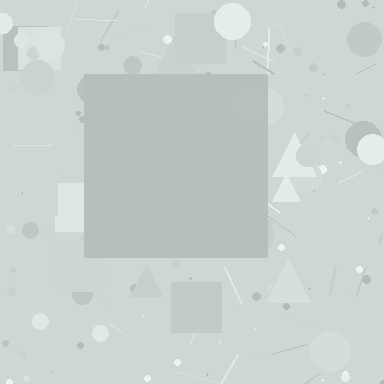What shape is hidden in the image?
A square is hidden in the image.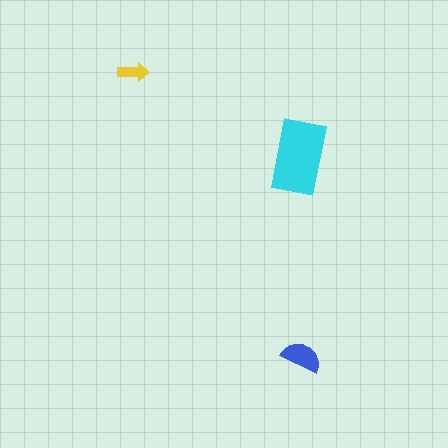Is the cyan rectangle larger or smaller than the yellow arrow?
Larger.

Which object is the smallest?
The yellow arrow.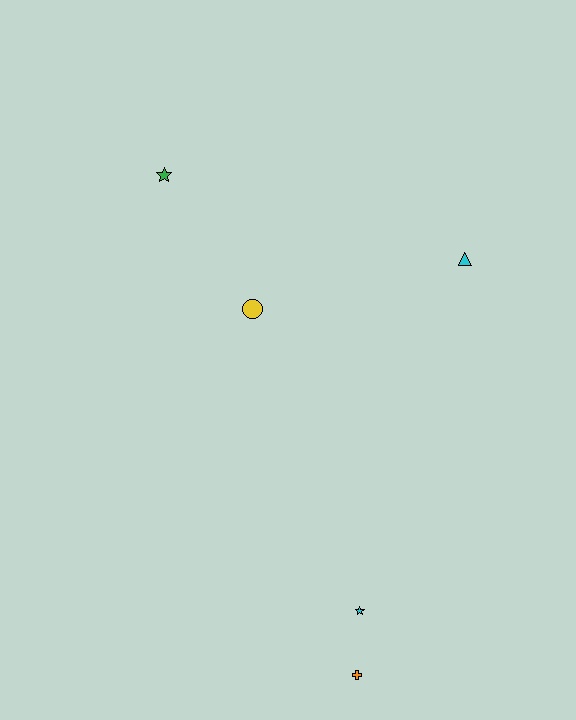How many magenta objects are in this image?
There are no magenta objects.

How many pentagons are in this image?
There are no pentagons.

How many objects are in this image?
There are 5 objects.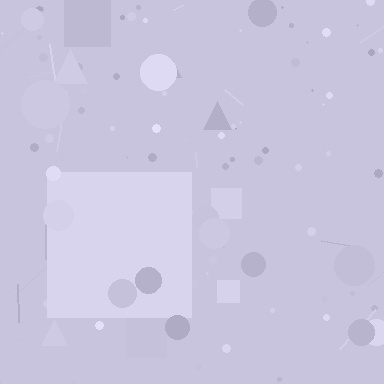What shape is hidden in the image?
A square is hidden in the image.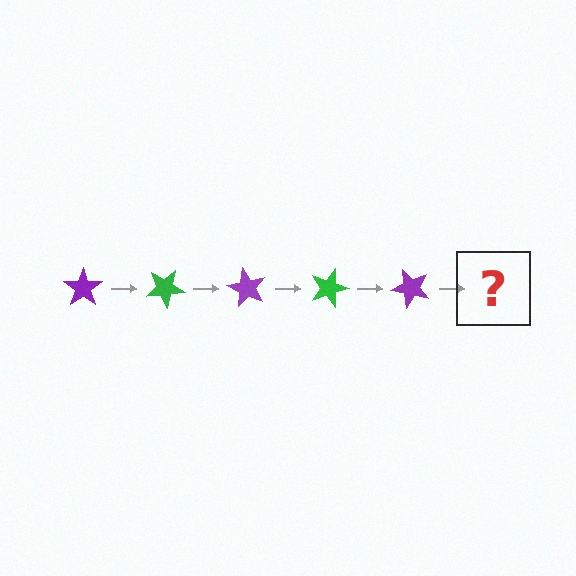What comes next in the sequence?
The next element should be a green star, rotated 150 degrees from the start.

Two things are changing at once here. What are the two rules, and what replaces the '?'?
The two rules are that it rotates 30 degrees each step and the color cycles through purple and green. The '?' should be a green star, rotated 150 degrees from the start.